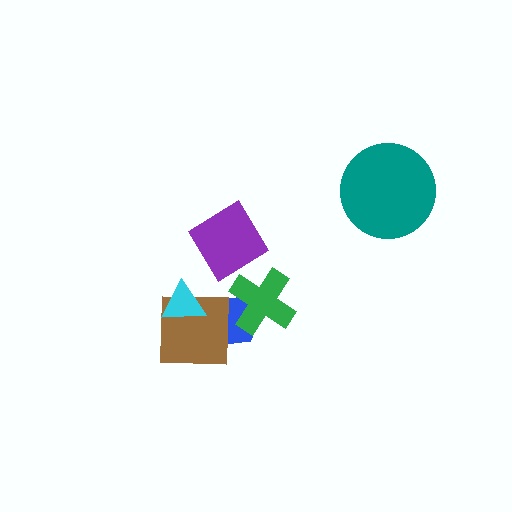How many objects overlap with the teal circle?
0 objects overlap with the teal circle.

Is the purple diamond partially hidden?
No, no other shape covers it.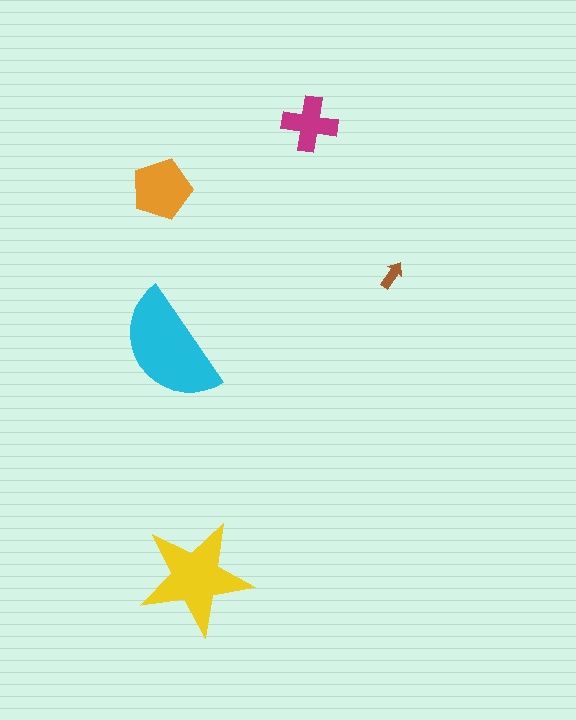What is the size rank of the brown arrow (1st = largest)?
5th.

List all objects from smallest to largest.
The brown arrow, the magenta cross, the orange pentagon, the yellow star, the cyan semicircle.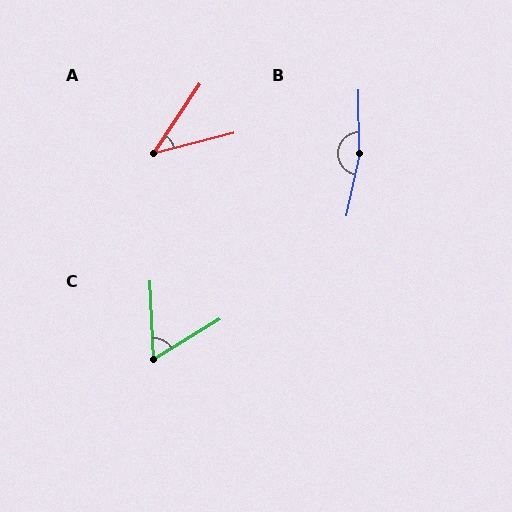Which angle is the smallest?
A, at approximately 42 degrees.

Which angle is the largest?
B, at approximately 167 degrees.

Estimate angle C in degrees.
Approximately 61 degrees.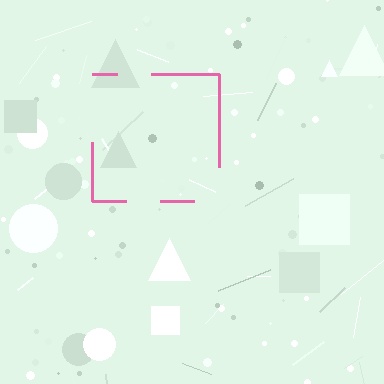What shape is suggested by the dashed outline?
The dashed outline suggests a square.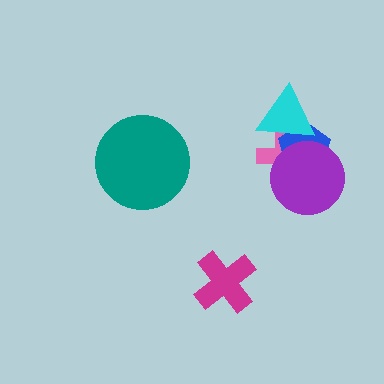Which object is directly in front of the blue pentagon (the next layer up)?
The purple circle is directly in front of the blue pentagon.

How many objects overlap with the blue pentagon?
3 objects overlap with the blue pentagon.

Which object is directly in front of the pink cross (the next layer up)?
The blue pentagon is directly in front of the pink cross.